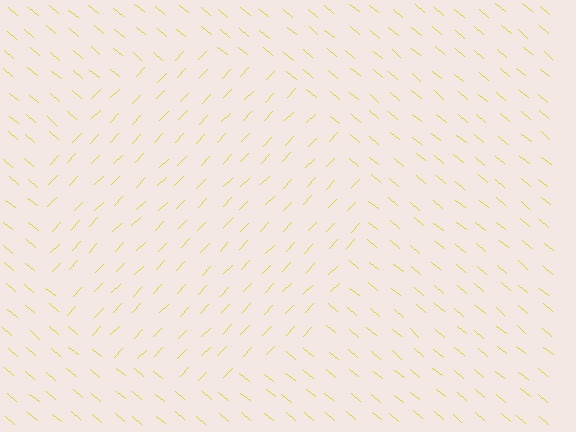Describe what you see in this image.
The image is filled with small yellow line segments. A circle region in the image has lines oriented differently from the surrounding lines, creating a visible texture boundary.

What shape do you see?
I see a circle.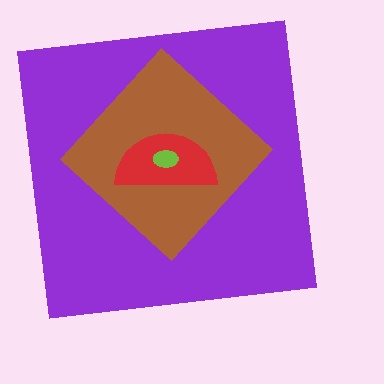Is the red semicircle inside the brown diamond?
Yes.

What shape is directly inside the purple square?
The brown diamond.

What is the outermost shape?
The purple square.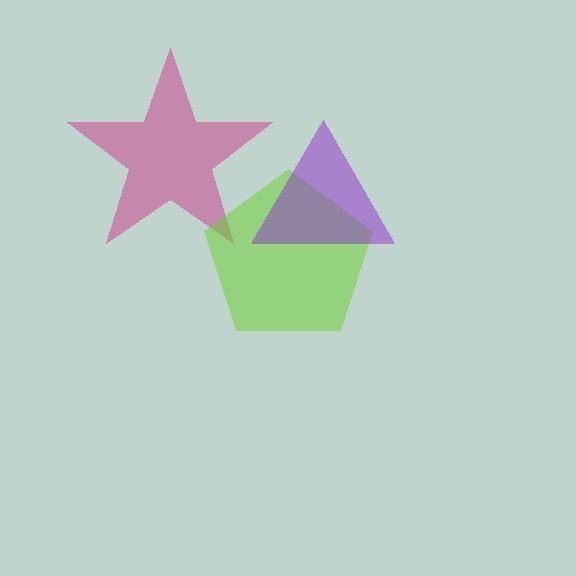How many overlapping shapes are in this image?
There are 3 overlapping shapes in the image.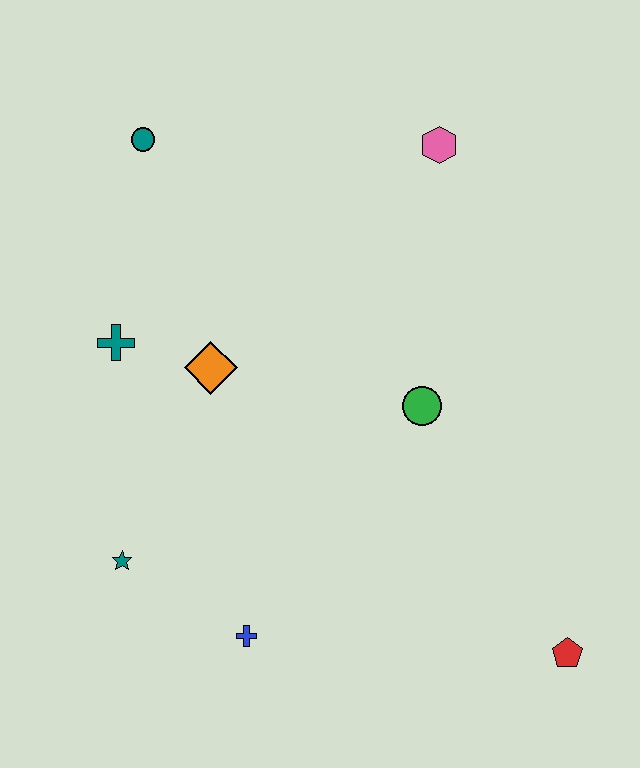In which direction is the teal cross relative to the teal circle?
The teal cross is below the teal circle.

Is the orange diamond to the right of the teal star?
Yes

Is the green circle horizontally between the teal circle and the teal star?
No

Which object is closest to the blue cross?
The teal star is closest to the blue cross.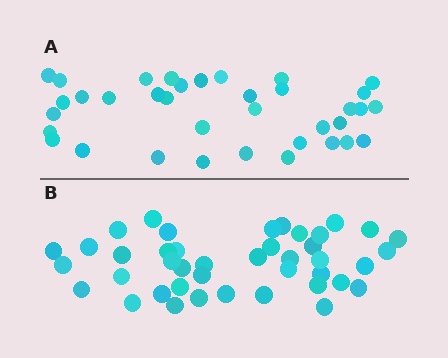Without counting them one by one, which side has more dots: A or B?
Region B (the bottom region) has more dots.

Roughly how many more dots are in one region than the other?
Region B has about 6 more dots than region A.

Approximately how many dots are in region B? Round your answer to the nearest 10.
About 40 dots. (The exact count is 42, which rounds to 40.)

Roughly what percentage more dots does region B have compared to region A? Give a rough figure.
About 15% more.